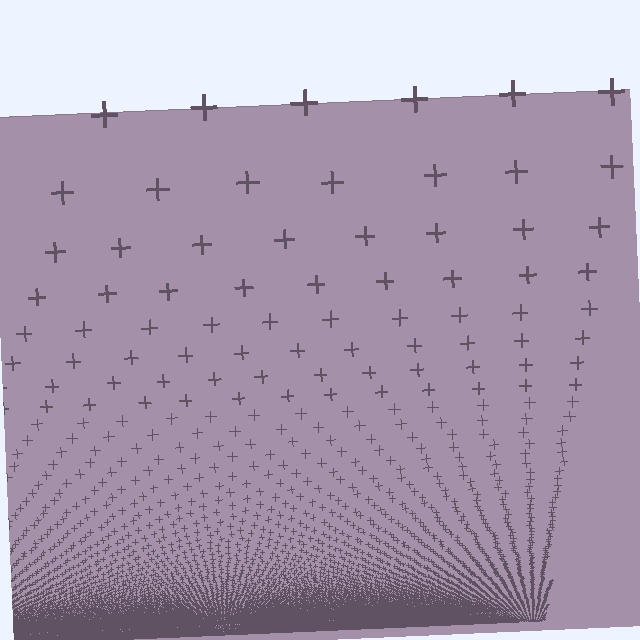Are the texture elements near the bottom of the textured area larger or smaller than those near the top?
Smaller. The gradient is inverted — elements near the bottom are smaller and denser.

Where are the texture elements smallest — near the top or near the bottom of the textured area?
Near the bottom.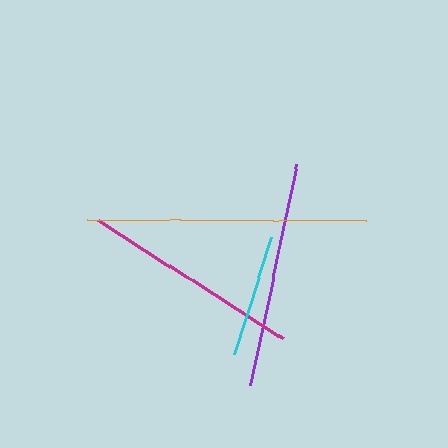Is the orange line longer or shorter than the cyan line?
The orange line is longer than the cyan line.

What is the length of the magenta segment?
The magenta segment is approximately 219 pixels long.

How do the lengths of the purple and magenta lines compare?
The purple and magenta lines are approximately the same length.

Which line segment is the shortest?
The cyan line is the shortest at approximately 122 pixels.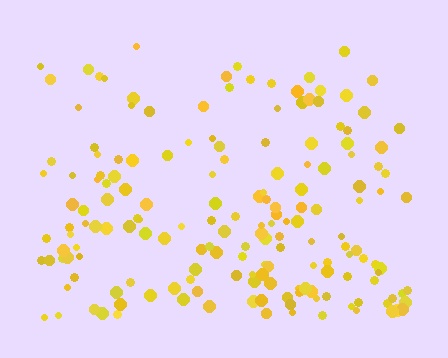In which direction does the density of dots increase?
From top to bottom, with the bottom side densest.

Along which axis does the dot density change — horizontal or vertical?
Vertical.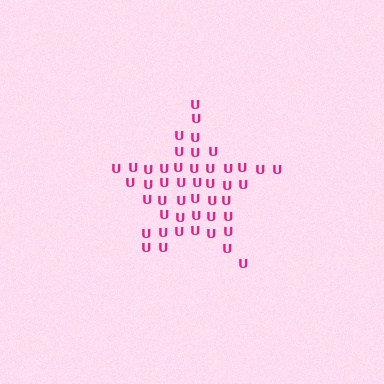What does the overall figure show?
The overall figure shows a star.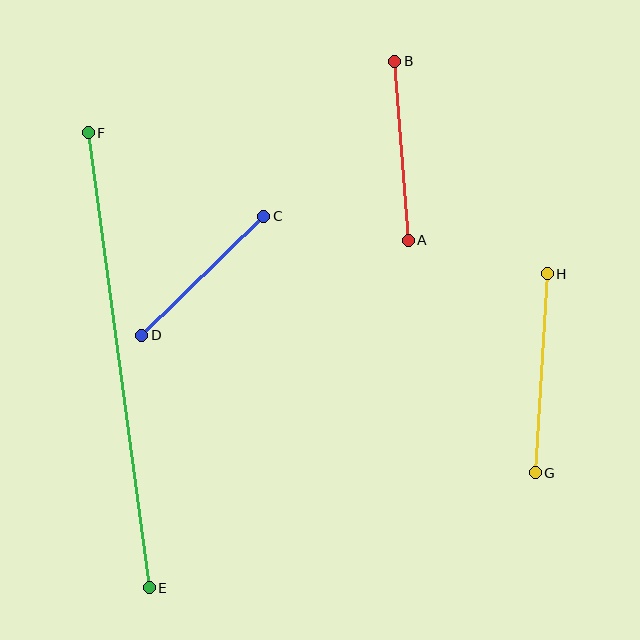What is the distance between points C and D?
The distance is approximately 171 pixels.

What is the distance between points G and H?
The distance is approximately 200 pixels.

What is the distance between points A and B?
The distance is approximately 179 pixels.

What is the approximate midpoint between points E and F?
The midpoint is at approximately (119, 360) pixels.